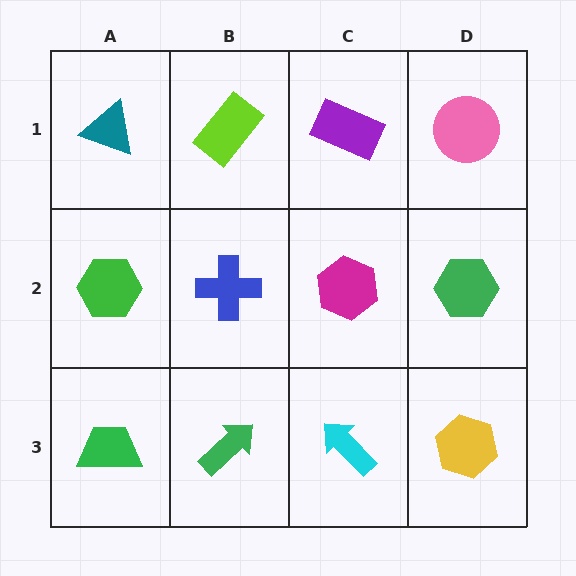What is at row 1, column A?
A teal triangle.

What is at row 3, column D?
A yellow hexagon.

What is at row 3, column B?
A green arrow.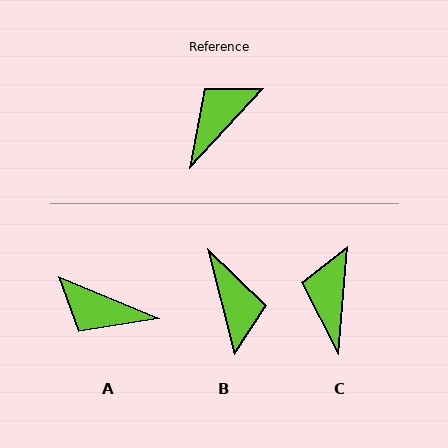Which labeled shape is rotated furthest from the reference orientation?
B, about 123 degrees away.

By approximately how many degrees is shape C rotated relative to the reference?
Approximately 38 degrees counter-clockwise.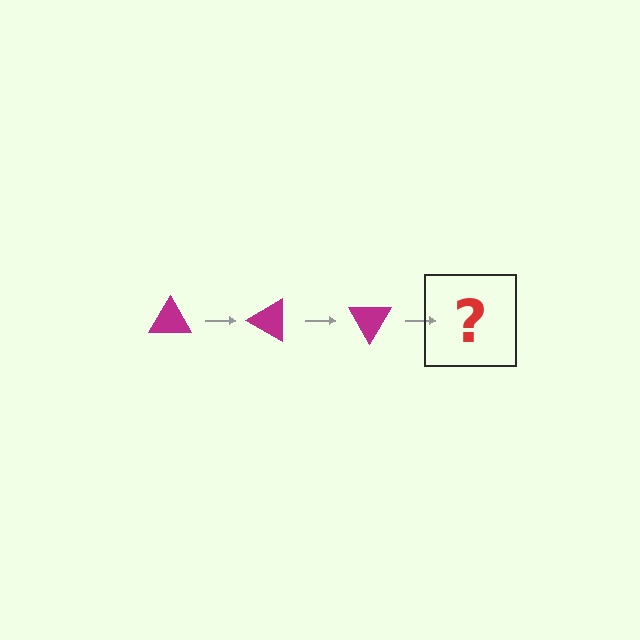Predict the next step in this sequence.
The next step is a magenta triangle rotated 90 degrees.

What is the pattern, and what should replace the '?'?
The pattern is that the triangle rotates 30 degrees each step. The '?' should be a magenta triangle rotated 90 degrees.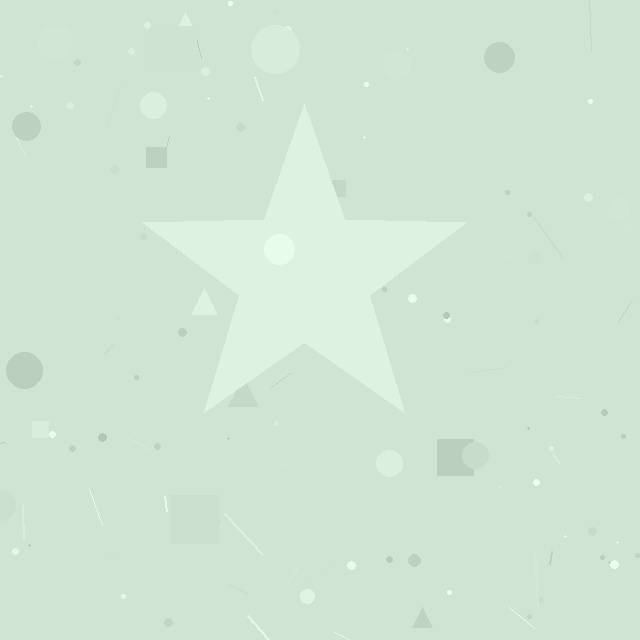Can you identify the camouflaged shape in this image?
The camouflaged shape is a star.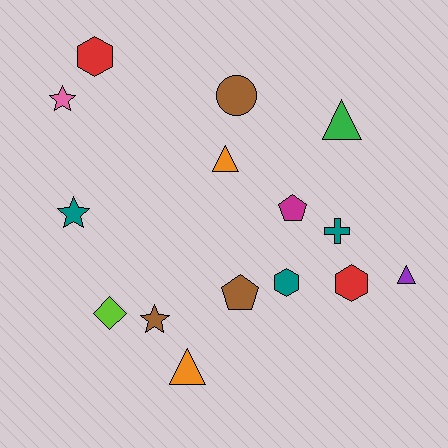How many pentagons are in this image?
There are 2 pentagons.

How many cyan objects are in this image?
There are no cyan objects.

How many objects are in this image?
There are 15 objects.